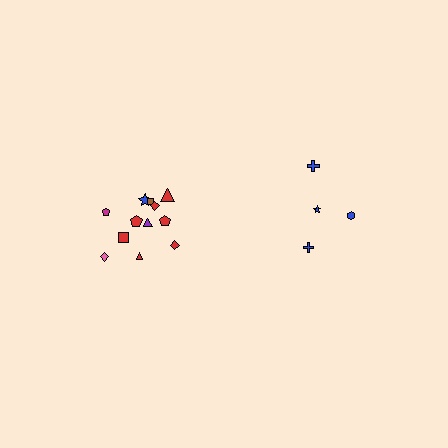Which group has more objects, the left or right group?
The left group.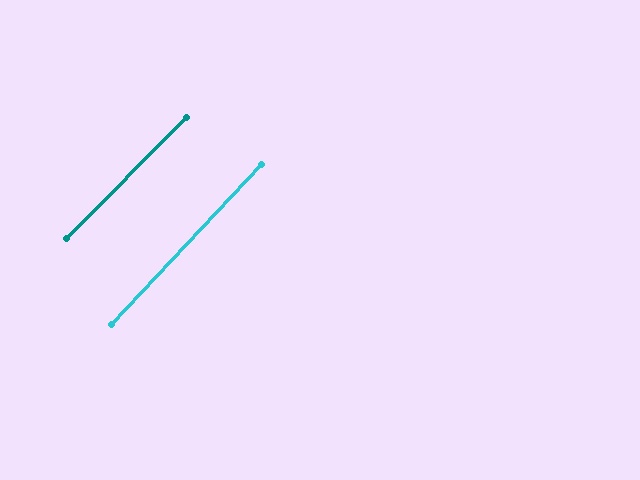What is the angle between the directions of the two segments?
Approximately 2 degrees.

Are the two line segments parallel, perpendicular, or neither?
Parallel — their directions differ by only 1.9°.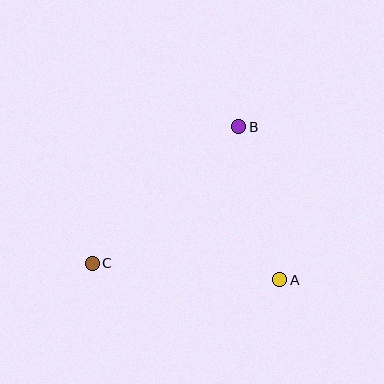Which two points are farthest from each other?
Points B and C are farthest from each other.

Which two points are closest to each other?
Points A and B are closest to each other.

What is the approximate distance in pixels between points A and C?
The distance between A and C is approximately 188 pixels.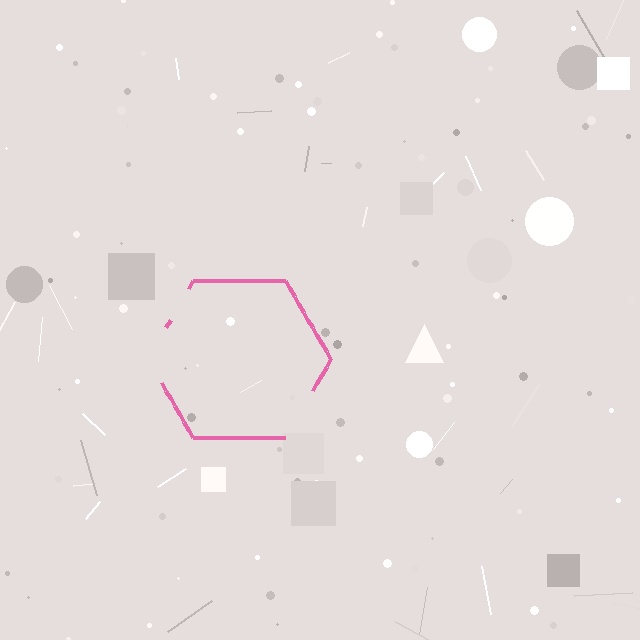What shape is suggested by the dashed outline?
The dashed outline suggests a hexagon.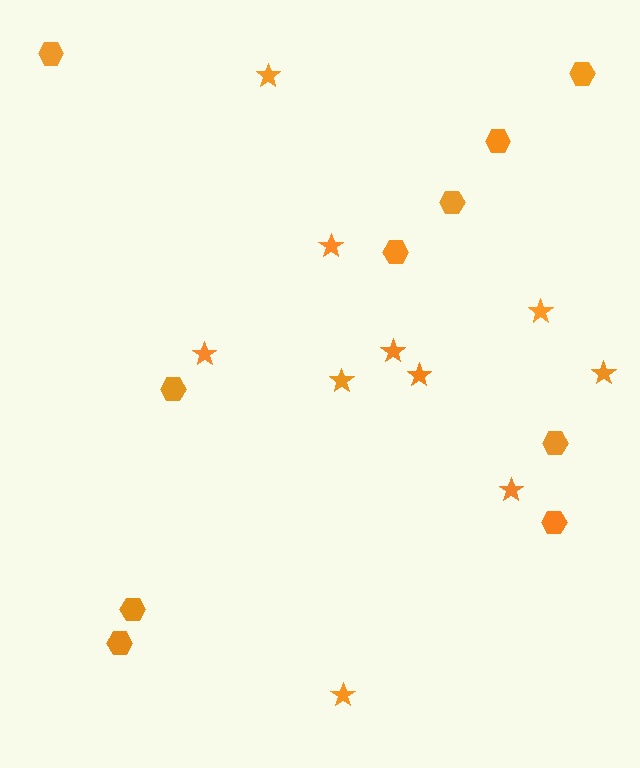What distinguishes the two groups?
There are 2 groups: one group of stars (10) and one group of hexagons (10).